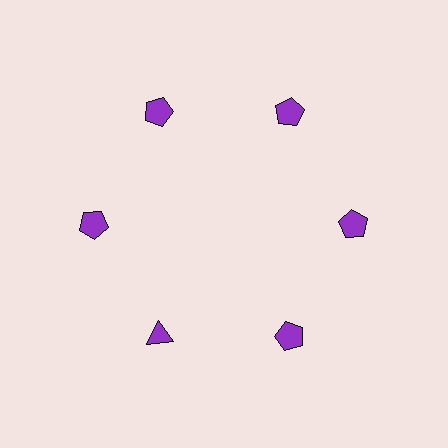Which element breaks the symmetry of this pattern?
The purple triangle at roughly the 7 o'clock position breaks the symmetry. All other shapes are purple pentagons.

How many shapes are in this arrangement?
There are 6 shapes arranged in a ring pattern.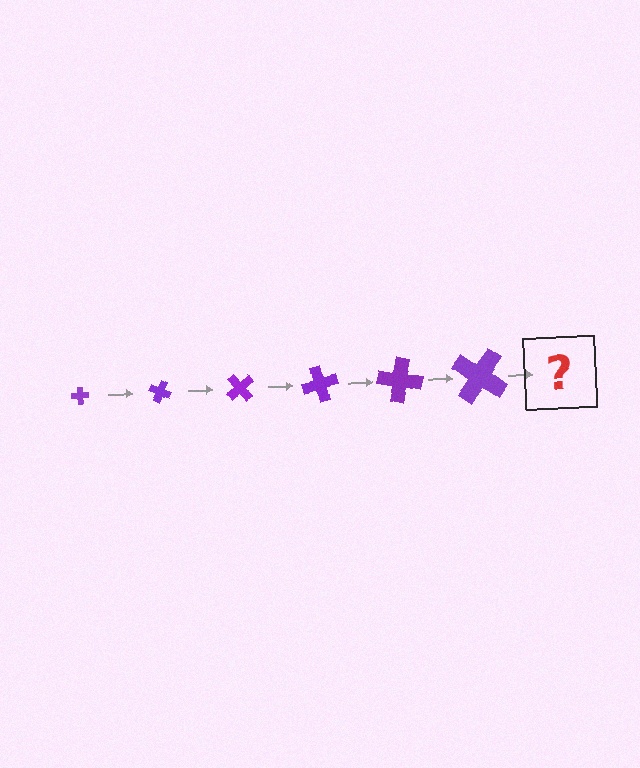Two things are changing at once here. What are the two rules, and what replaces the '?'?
The two rules are that the cross grows larger each step and it rotates 25 degrees each step. The '?' should be a cross, larger than the previous one and rotated 150 degrees from the start.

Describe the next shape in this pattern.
It should be a cross, larger than the previous one and rotated 150 degrees from the start.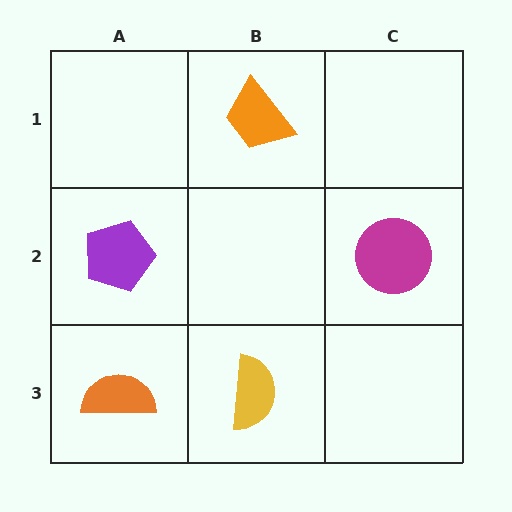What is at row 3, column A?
An orange semicircle.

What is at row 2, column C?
A magenta circle.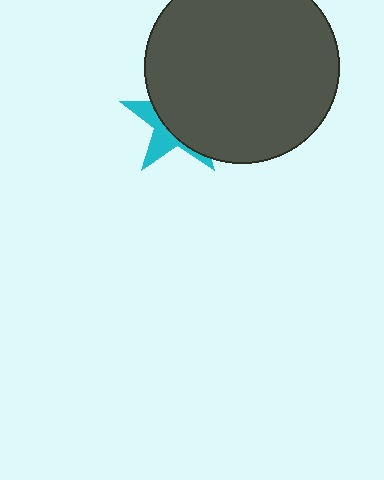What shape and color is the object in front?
The object in front is a dark gray circle.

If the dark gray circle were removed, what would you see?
You would see the complete cyan star.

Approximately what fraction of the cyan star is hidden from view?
Roughly 66% of the cyan star is hidden behind the dark gray circle.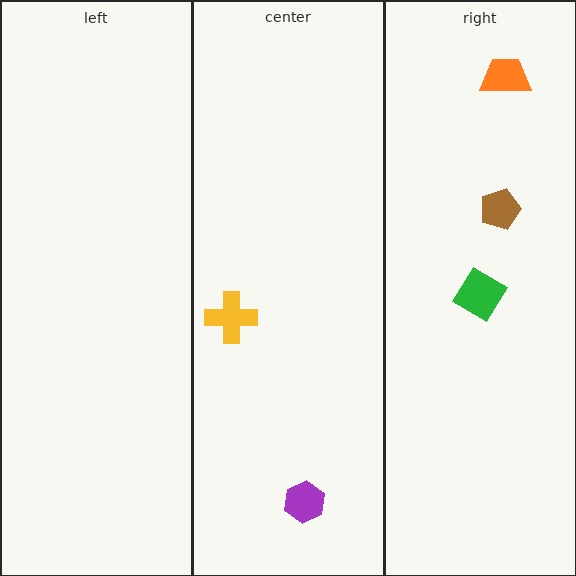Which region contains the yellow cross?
The center region.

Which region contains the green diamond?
The right region.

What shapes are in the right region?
The green diamond, the orange trapezoid, the brown pentagon.